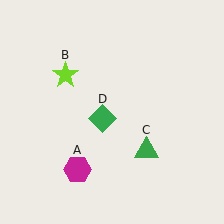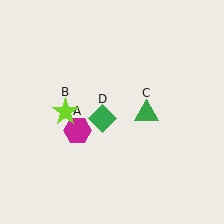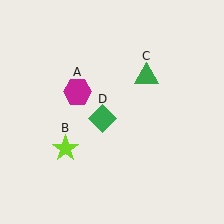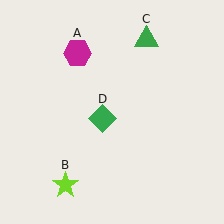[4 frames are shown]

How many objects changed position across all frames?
3 objects changed position: magenta hexagon (object A), lime star (object B), green triangle (object C).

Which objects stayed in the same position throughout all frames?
Green diamond (object D) remained stationary.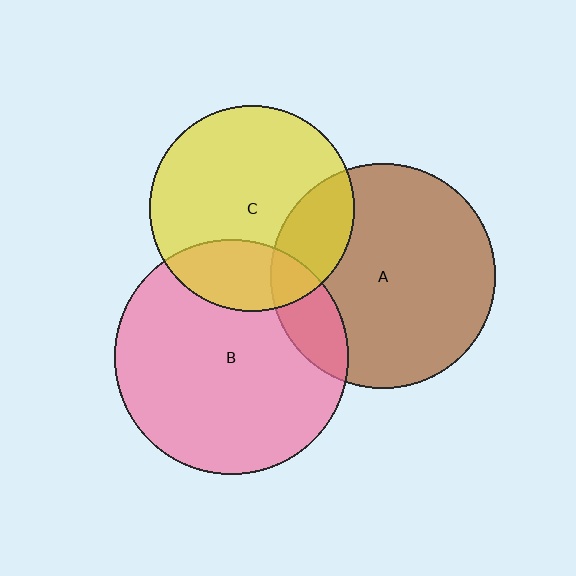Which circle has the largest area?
Circle B (pink).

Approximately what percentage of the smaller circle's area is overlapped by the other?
Approximately 25%.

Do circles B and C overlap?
Yes.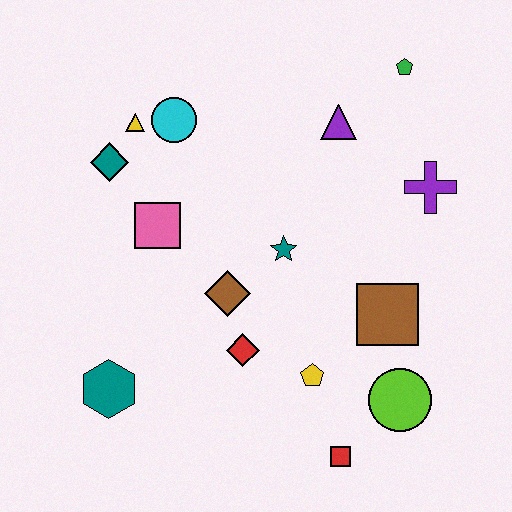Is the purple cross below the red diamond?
No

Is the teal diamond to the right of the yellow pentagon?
No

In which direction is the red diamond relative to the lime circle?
The red diamond is to the left of the lime circle.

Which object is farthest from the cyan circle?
The red square is farthest from the cyan circle.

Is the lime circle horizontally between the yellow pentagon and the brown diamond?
No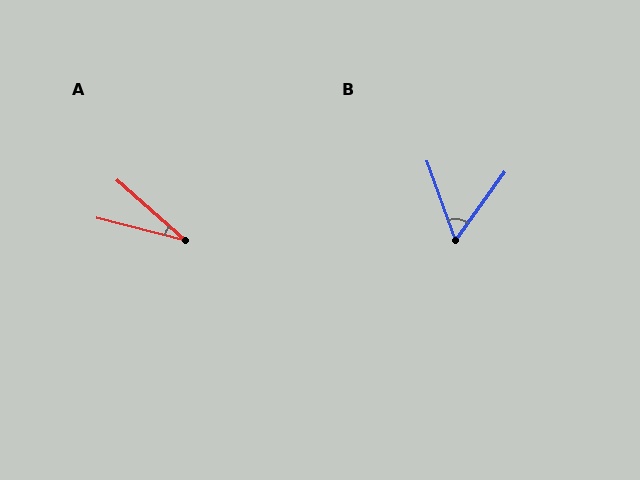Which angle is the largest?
B, at approximately 56 degrees.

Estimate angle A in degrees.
Approximately 28 degrees.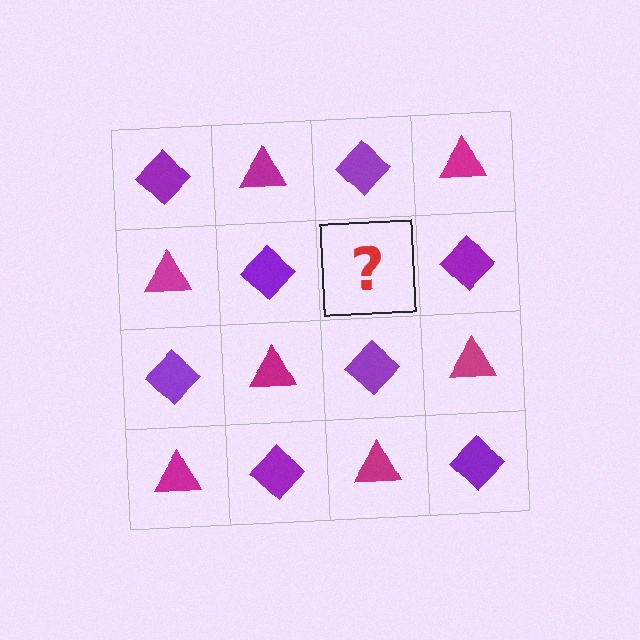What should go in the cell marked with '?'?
The missing cell should contain a magenta triangle.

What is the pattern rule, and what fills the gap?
The rule is that it alternates purple diamond and magenta triangle in a checkerboard pattern. The gap should be filled with a magenta triangle.